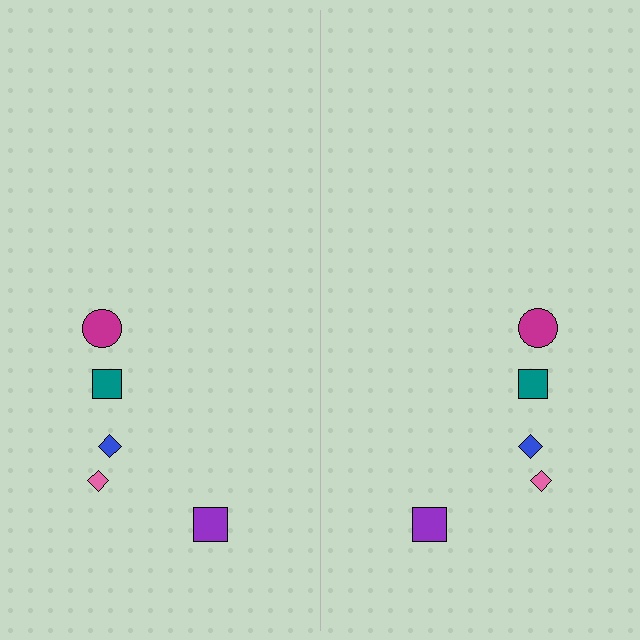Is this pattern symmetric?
Yes, this pattern has bilateral (reflection) symmetry.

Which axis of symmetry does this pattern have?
The pattern has a vertical axis of symmetry running through the center of the image.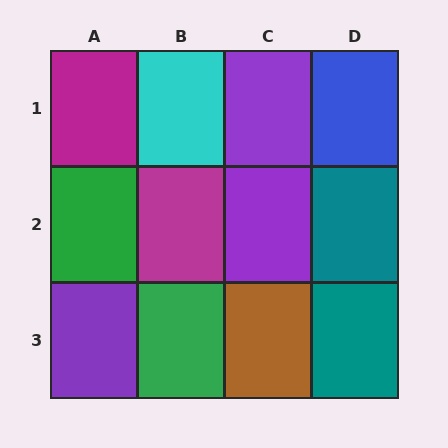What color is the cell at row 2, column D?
Teal.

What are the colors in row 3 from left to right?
Purple, green, brown, teal.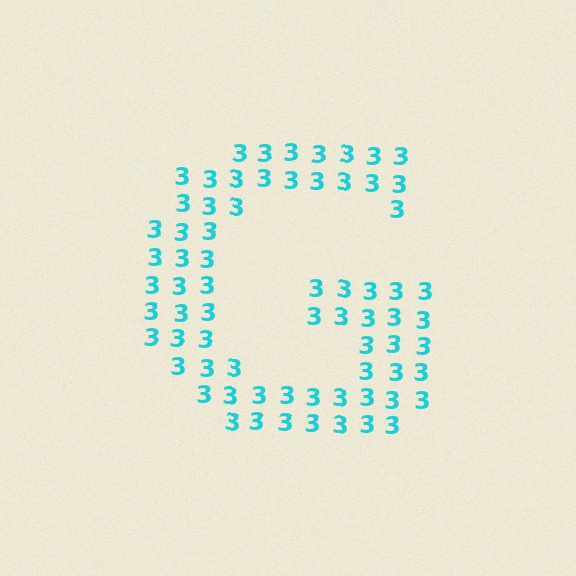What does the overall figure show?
The overall figure shows the letter G.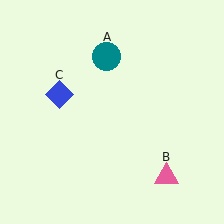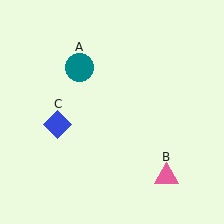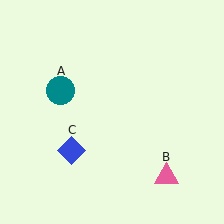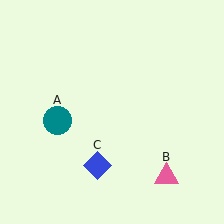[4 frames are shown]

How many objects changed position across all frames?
2 objects changed position: teal circle (object A), blue diamond (object C).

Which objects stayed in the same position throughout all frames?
Pink triangle (object B) remained stationary.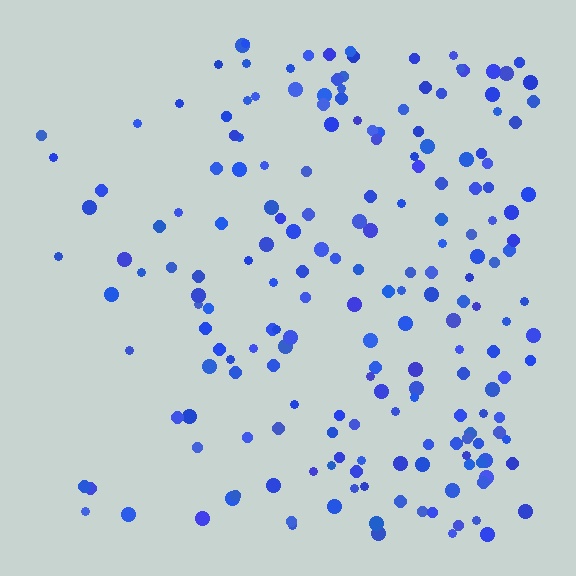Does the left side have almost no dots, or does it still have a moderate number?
Still a moderate number, just noticeably fewer than the right.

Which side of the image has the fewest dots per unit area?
The left.